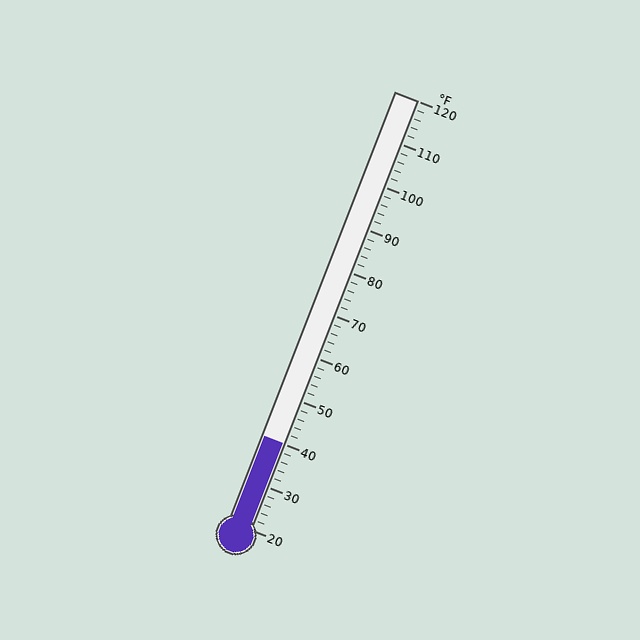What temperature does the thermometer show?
The thermometer shows approximately 40°F.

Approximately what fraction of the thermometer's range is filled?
The thermometer is filled to approximately 20% of its range.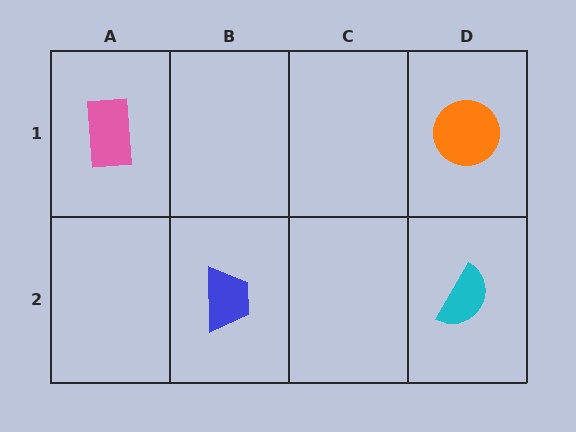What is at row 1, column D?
An orange circle.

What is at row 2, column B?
A blue trapezoid.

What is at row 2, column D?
A cyan semicircle.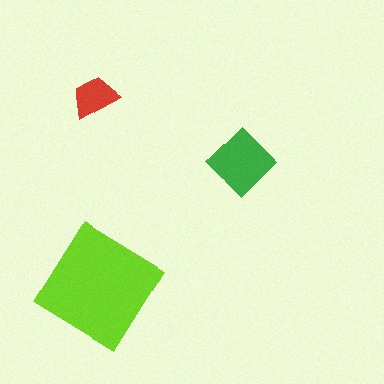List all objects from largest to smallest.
The lime diamond, the green diamond, the red trapezoid.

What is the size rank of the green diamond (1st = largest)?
2nd.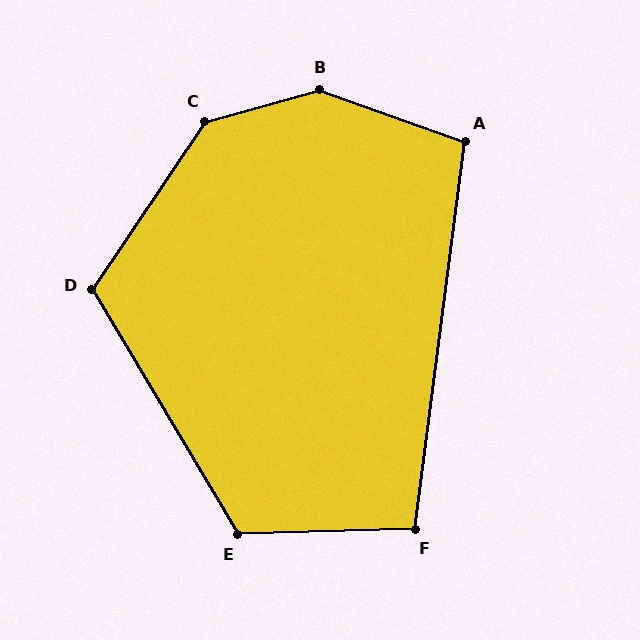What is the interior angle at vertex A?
Approximately 102 degrees (obtuse).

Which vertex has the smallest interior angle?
F, at approximately 99 degrees.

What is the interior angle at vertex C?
Approximately 139 degrees (obtuse).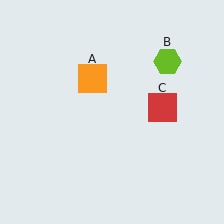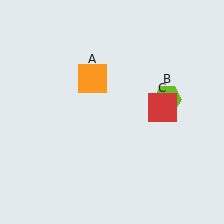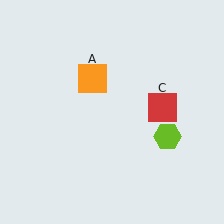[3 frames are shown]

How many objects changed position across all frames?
1 object changed position: lime hexagon (object B).